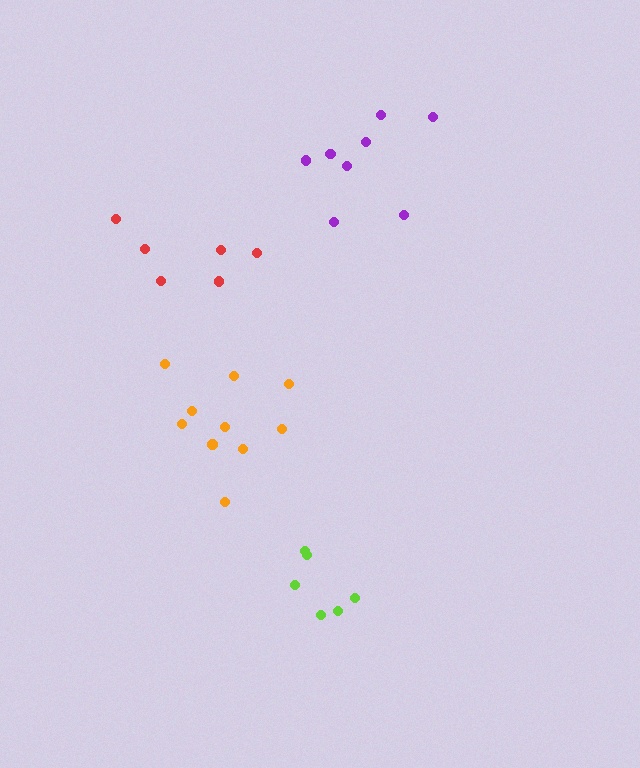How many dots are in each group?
Group 1: 6 dots, Group 2: 6 dots, Group 3: 8 dots, Group 4: 10 dots (30 total).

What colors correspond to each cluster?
The clusters are colored: lime, red, purple, orange.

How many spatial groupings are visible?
There are 4 spatial groupings.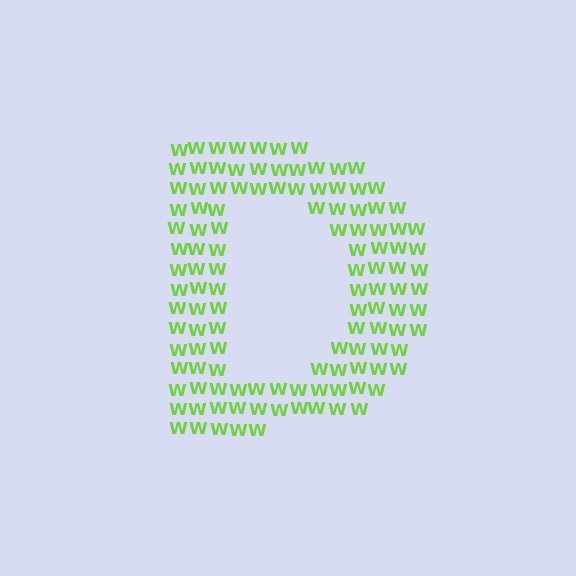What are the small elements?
The small elements are letter W's.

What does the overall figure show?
The overall figure shows the letter D.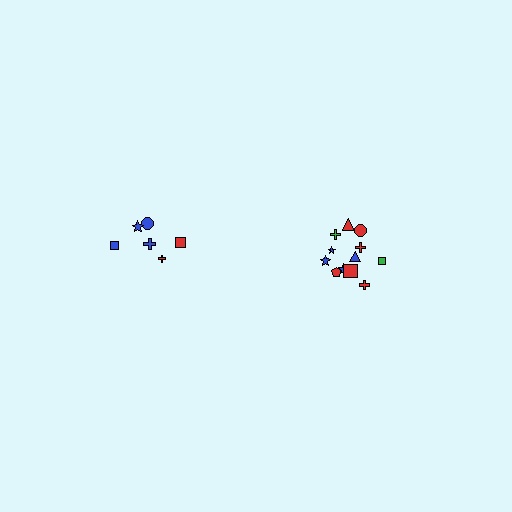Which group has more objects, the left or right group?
The right group.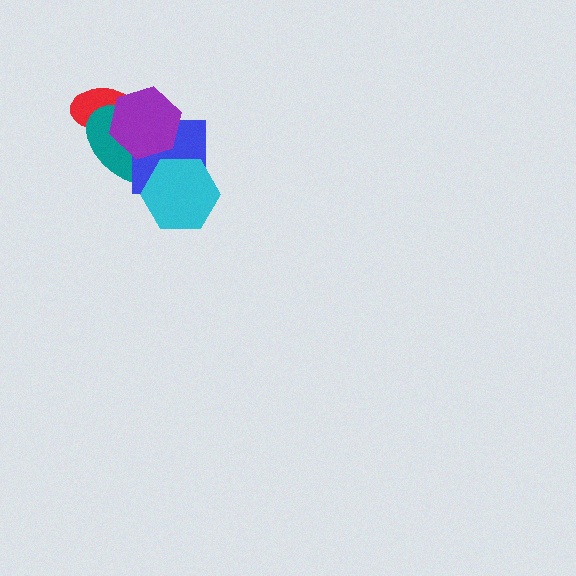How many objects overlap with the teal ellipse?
4 objects overlap with the teal ellipse.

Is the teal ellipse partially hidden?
Yes, it is partially covered by another shape.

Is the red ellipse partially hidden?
Yes, it is partially covered by another shape.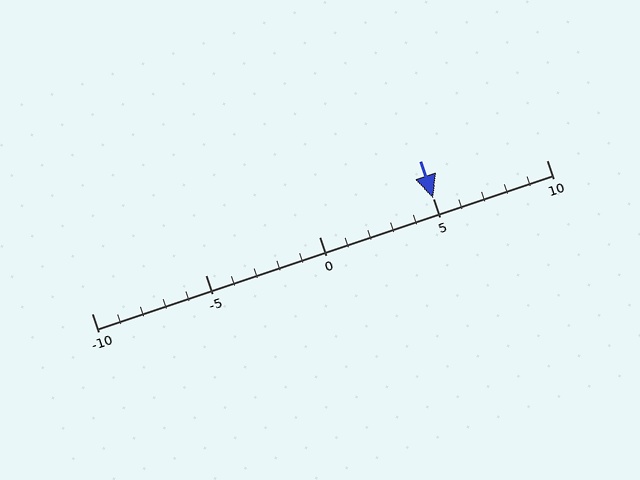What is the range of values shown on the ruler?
The ruler shows values from -10 to 10.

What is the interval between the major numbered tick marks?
The major tick marks are spaced 5 units apart.